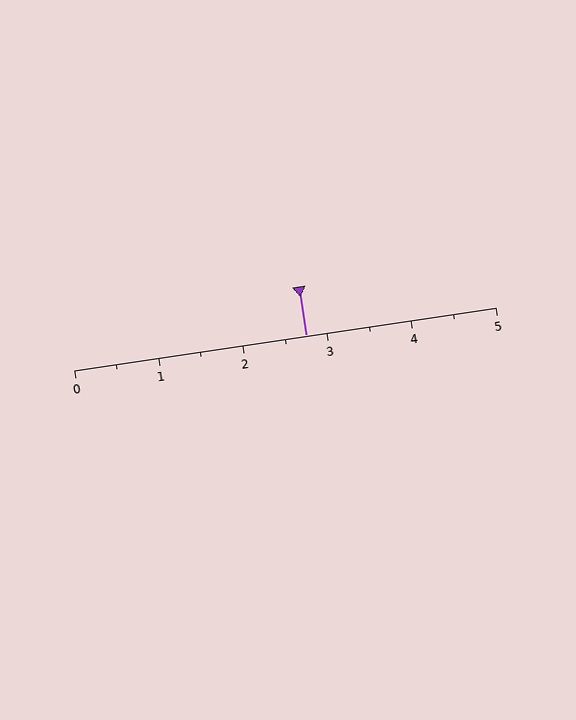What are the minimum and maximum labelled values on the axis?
The axis runs from 0 to 5.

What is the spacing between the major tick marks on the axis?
The major ticks are spaced 1 apart.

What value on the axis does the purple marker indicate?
The marker indicates approximately 2.8.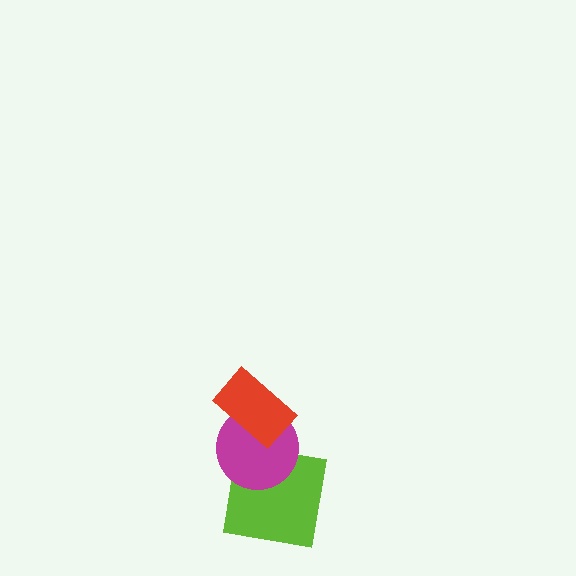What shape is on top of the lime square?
The magenta circle is on top of the lime square.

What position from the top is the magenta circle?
The magenta circle is 2nd from the top.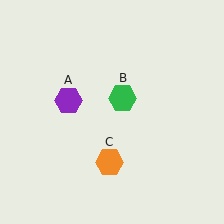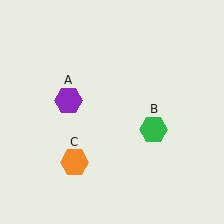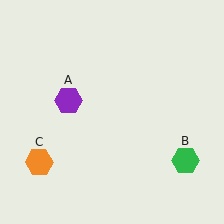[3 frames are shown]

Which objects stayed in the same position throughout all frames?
Purple hexagon (object A) remained stationary.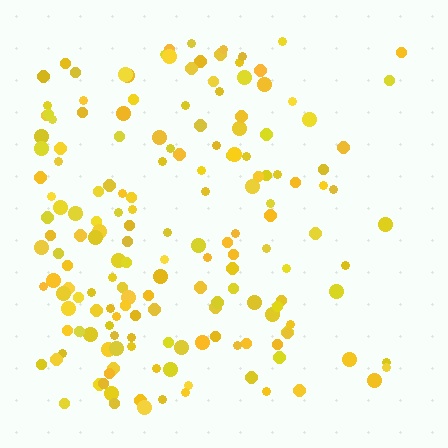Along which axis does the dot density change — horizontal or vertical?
Horizontal.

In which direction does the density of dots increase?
From right to left, with the left side densest.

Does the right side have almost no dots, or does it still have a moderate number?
Still a moderate number, just noticeably fewer than the left.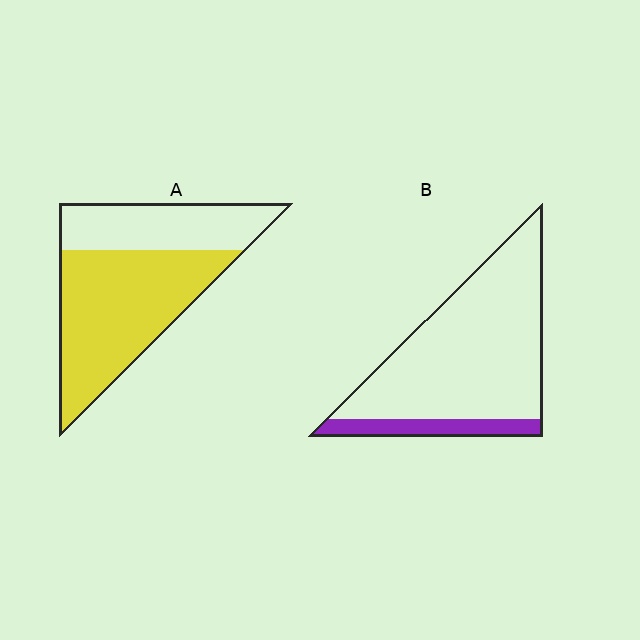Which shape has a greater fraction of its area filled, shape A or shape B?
Shape A.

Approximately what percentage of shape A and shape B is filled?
A is approximately 65% and B is approximately 15%.